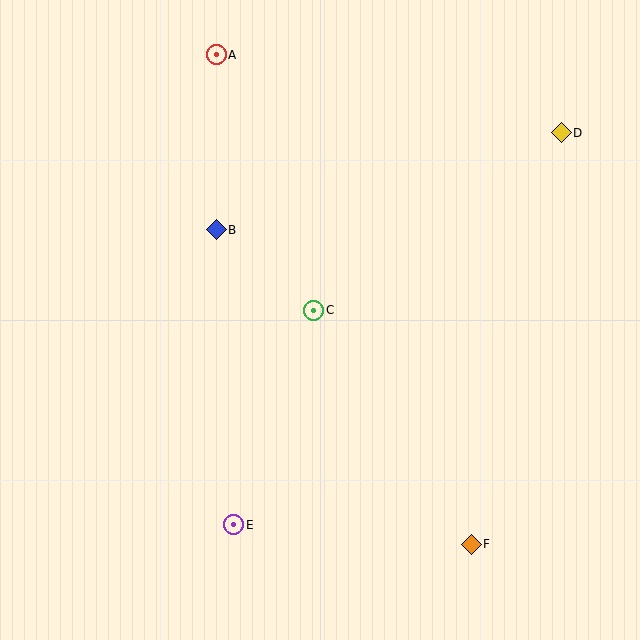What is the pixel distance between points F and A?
The distance between F and A is 552 pixels.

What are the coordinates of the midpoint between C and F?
The midpoint between C and F is at (392, 427).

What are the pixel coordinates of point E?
Point E is at (234, 525).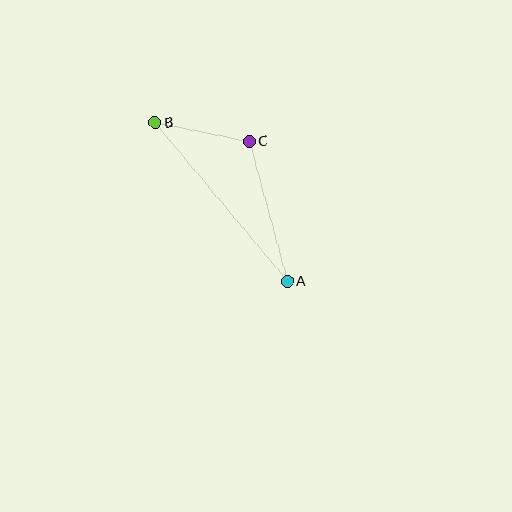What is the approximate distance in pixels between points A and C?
The distance between A and C is approximately 145 pixels.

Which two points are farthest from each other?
Points A and B are farthest from each other.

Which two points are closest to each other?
Points B and C are closest to each other.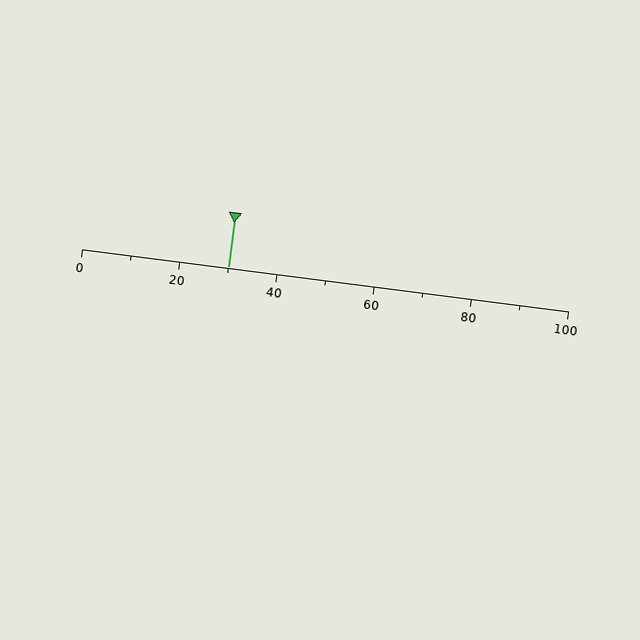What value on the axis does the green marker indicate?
The marker indicates approximately 30.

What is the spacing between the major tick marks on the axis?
The major ticks are spaced 20 apart.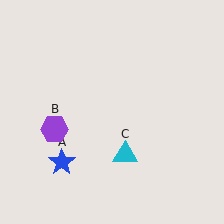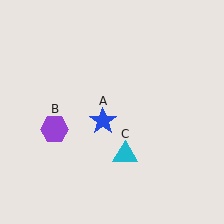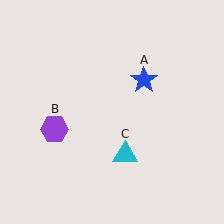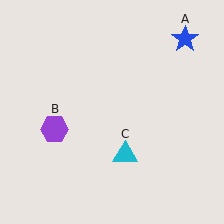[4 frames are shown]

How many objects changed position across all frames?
1 object changed position: blue star (object A).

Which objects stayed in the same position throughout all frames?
Purple hexagon (object B) and cyan triangle (object C) remained stationary.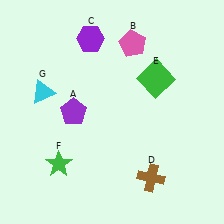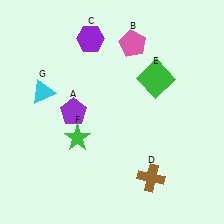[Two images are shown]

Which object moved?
The green star (F) moved up.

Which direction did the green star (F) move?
The green star (F) moved up.